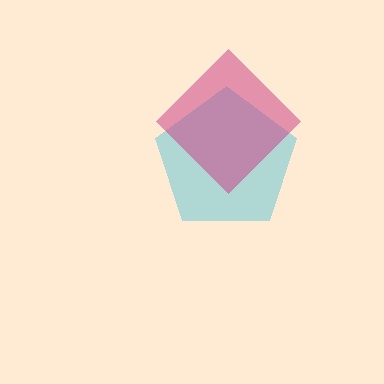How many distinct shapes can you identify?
There are 2 distinct shapes: a cyan pentagon, a magenta diamond.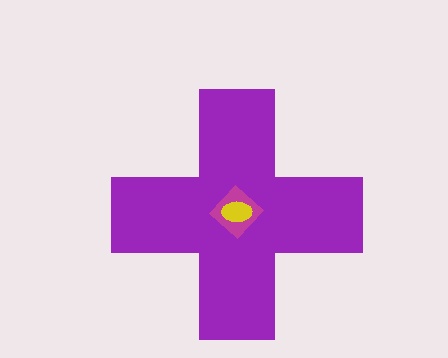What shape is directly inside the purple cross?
The magenta diamond.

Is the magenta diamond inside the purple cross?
Yes.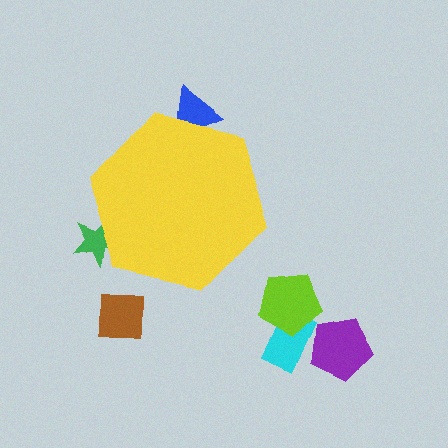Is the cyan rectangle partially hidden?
No, the cyan rectangle is fully visible.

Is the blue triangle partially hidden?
Yes, the blue triangle is partially hidden behind the yellow hexagon.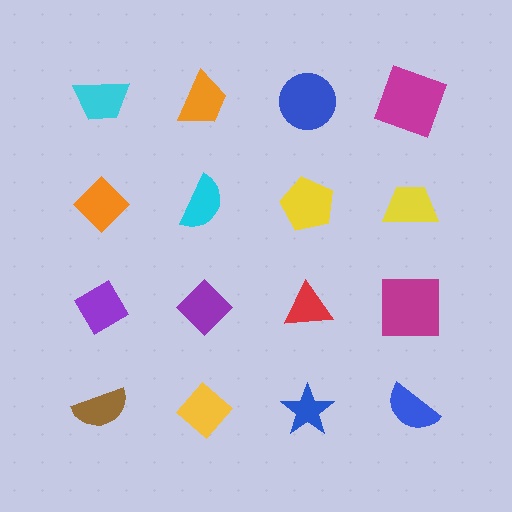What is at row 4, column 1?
A brown semicircle.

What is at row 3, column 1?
A purple diamond.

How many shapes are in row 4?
4 shapes.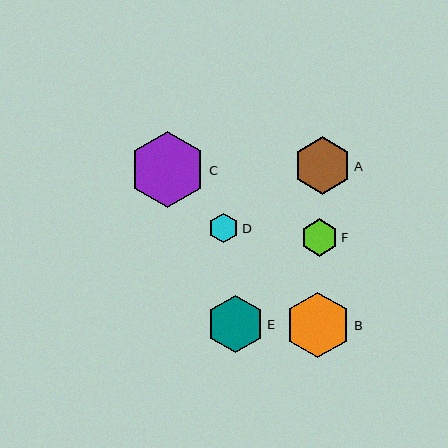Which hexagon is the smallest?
Hexagon D is the smallest with a size of approximately 30 pixels.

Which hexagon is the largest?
Hexagon C is the largest with a size of approximately 76 pixels.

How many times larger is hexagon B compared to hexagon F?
Hexagon B is approximately 1.7 times the size of hexagon F.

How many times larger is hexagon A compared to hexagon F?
Hexagon A is approximately 1.5 times the size of hexagon F.